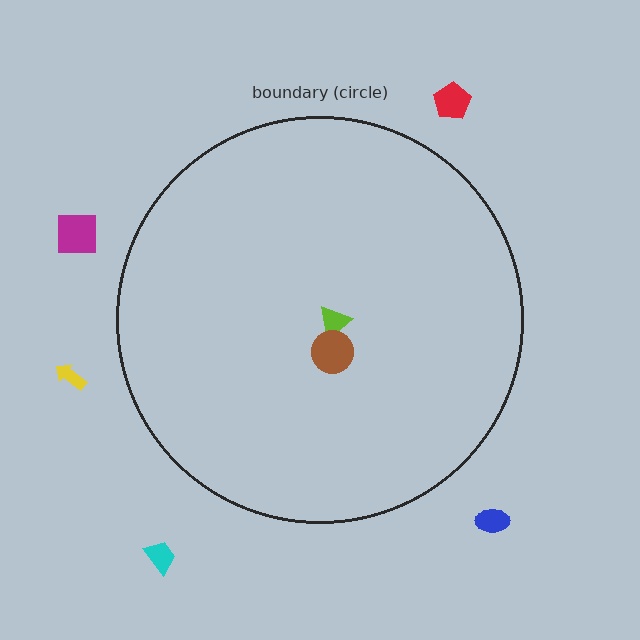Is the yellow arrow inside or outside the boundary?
Outside.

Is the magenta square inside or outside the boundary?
Outside.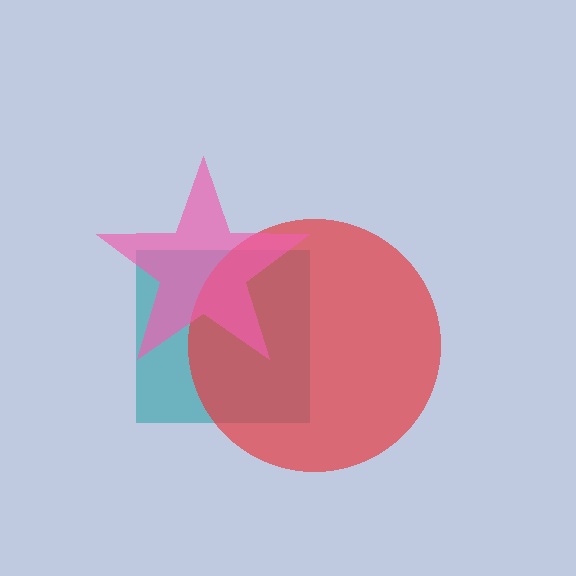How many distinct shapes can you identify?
There are 3 distinct shapes: a teal square, a red circle, a pink star.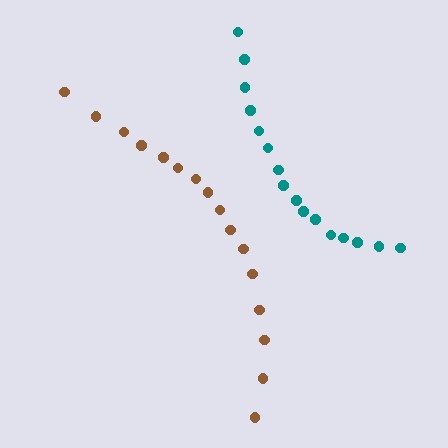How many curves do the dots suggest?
There are 2 distinct paths.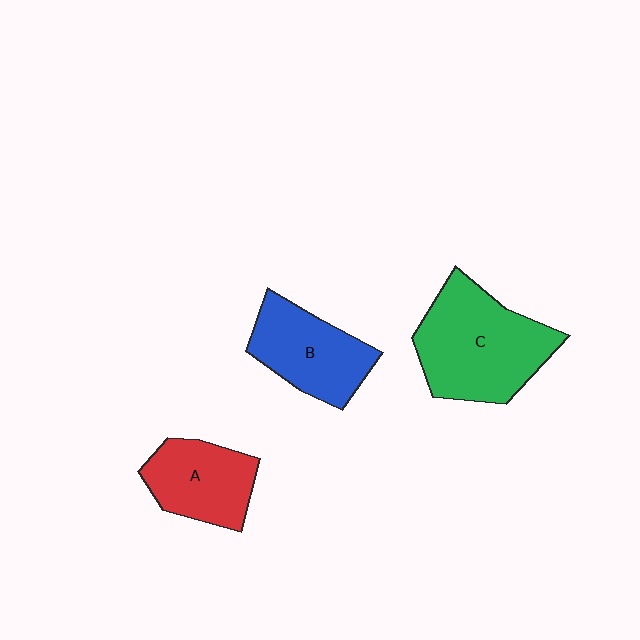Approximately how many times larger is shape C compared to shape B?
Approximately 1.4 times.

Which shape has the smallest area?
Shape A (red).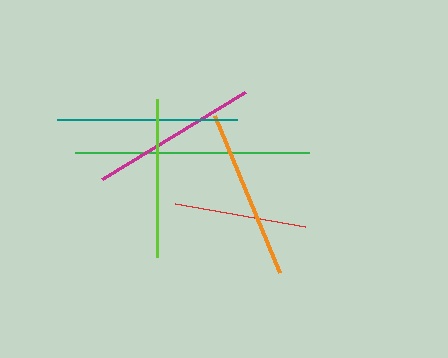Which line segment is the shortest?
The red line is the shortest at approximately 132 pixels.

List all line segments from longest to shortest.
From longest to shortest: green, teal, orange, magenta, lime, red.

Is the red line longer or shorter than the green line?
The green line is longer than the red line.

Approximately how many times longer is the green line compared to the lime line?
The green line is approximately 1.5 times the length of the lime line.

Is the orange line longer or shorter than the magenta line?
The orange line is longer than the magenta line.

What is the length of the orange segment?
The orange segment is approximately 170 pixels long.